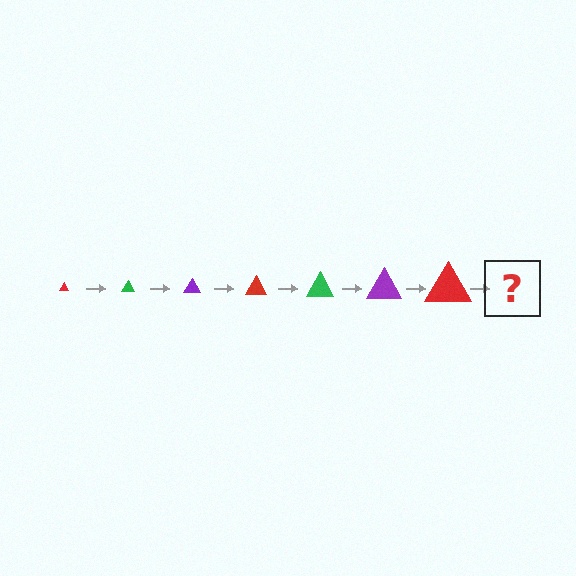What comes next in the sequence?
The next element should be a green triangle, larger than the previous one.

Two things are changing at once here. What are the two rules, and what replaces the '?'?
The two rules are that the triangle grows larger each step and the color cycles through red, green, and purple. The '?' should be a green triangle, larger than the previous one.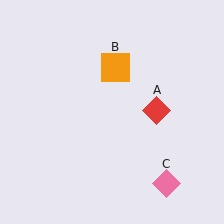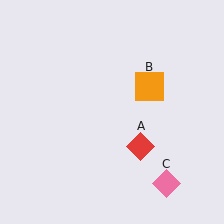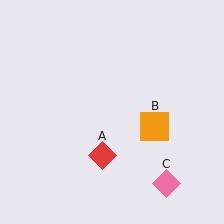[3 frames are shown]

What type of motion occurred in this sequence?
The red diamond (object A), orange square (object B) rotated clockwise around the center of the scene.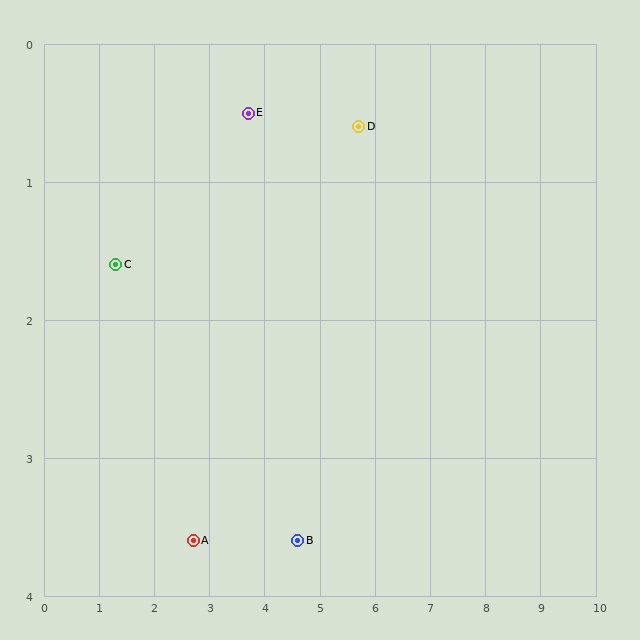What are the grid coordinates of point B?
Point B is at approximately (4.6, 3.6).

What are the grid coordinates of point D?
Point D is at approximately (5.7, 0.6).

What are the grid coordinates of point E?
Point E is at approximately (3.7, 0.5).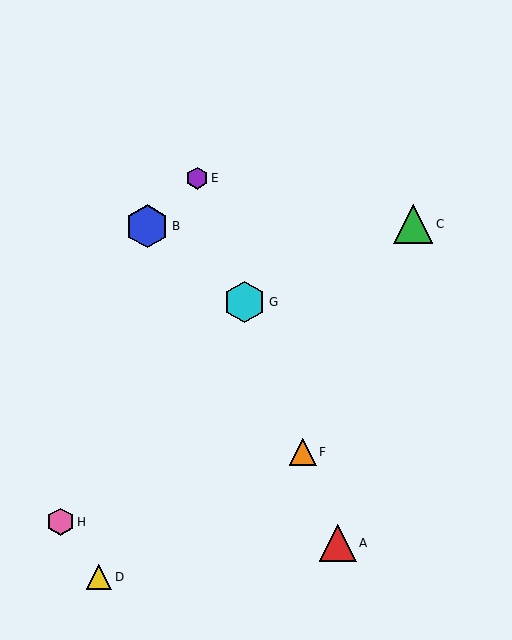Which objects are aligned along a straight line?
Objects A, E, F, G are aligned along a straight line.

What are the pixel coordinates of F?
Object F is at (303, 452).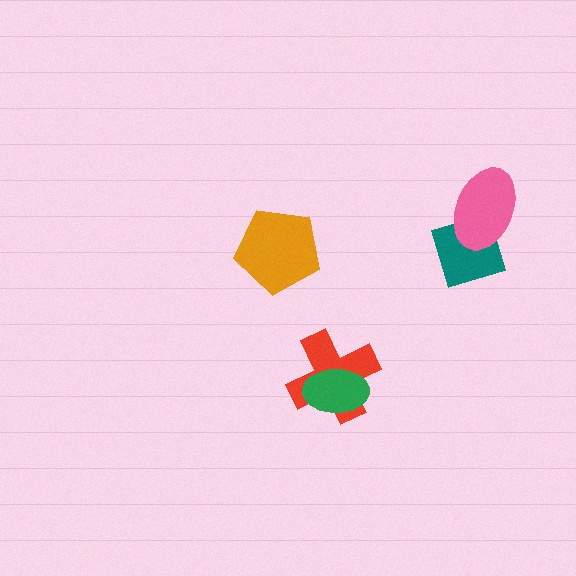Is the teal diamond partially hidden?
Yes, it is partially covered by another shape.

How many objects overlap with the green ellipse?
1 object overlaps with the green ellipse.